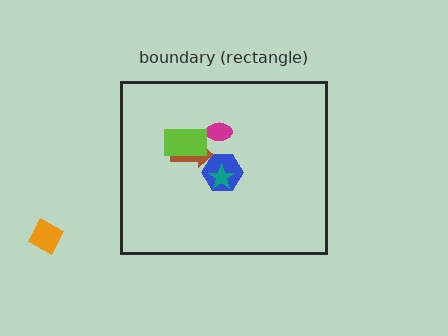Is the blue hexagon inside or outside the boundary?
Inside.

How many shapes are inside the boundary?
5 inside, 1 outside.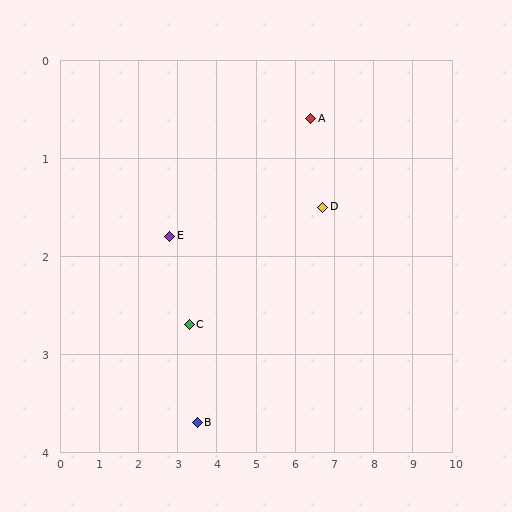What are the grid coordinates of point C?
Point C is at approximately (3.3, 2.7).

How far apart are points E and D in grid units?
Points E and D are about 3.9 grid units apart.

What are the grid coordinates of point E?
Point E is at approximately (2.8, 1.8).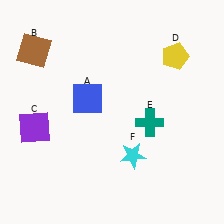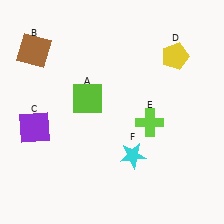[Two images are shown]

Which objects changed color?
A changed from blue to lime. E changed from teal to lime.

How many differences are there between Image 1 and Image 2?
There are 2 differences between the two images.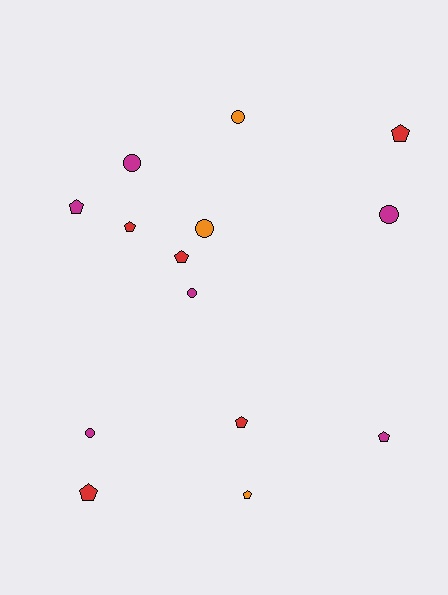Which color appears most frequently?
Magenta, with 6 objects.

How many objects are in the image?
There are 14 objects.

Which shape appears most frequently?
Pentagon, with 8 objects.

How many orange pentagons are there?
There is 1 orange pentagon.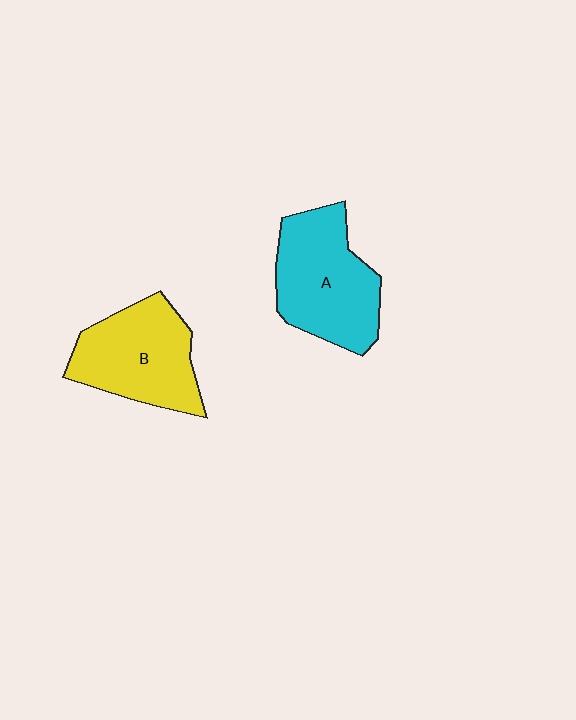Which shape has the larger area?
Shape A (cyan).